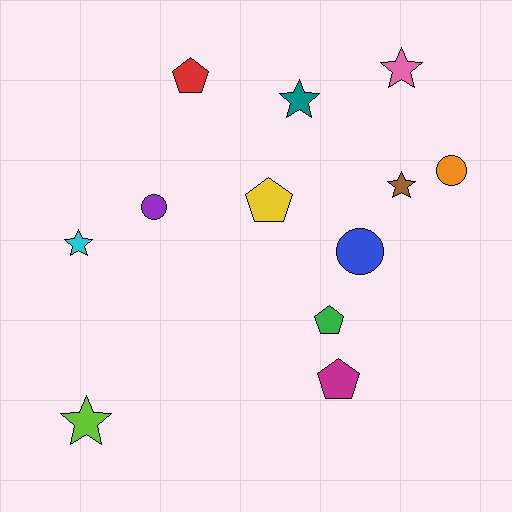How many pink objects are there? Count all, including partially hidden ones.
There is 1 pink object.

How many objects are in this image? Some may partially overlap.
There are 12 objects.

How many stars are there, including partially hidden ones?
There are 5 stars.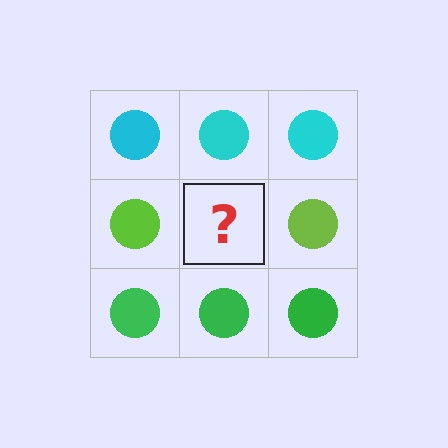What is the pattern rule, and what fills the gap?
The rule is that each row has a consistent color. The gap should be filled with a lime circle.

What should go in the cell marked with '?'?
The missing cell should contain a lime circle.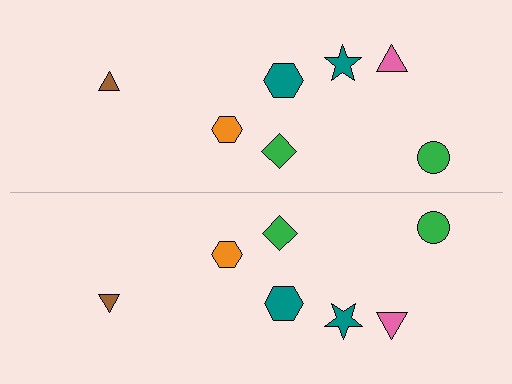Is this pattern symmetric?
Yes, this pattern has bilateral (reflection) symmetry.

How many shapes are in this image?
There are 14 shapes in this image.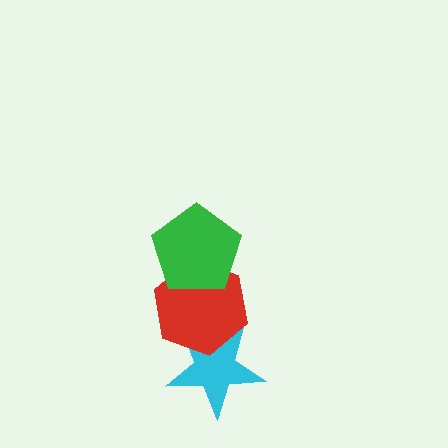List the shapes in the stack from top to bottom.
From top to bottom: the green pentagon, the red hexagon, the cyan star.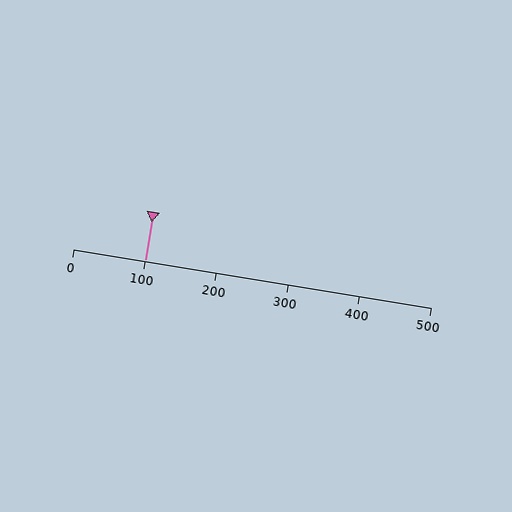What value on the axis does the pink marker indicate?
The marker indicates approximately 100.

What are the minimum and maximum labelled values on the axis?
The axis runs from 0 to 500.